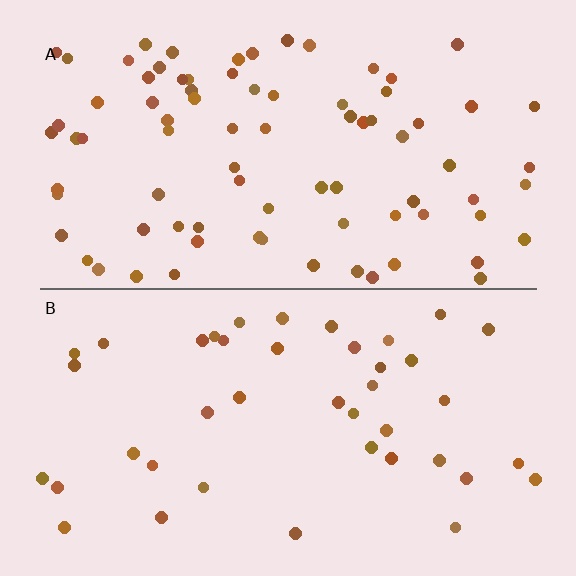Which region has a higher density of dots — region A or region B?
A (the top).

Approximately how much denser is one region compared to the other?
Approximately 2.0× — region A over region B.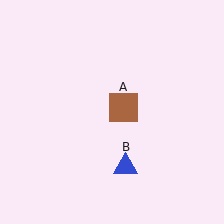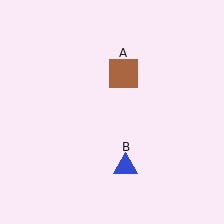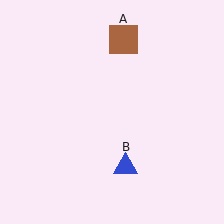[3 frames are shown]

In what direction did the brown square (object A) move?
The brown square (object A) moved up.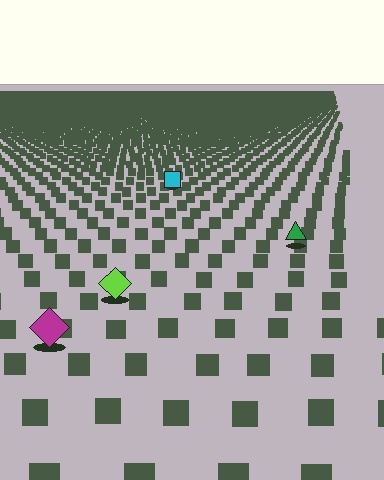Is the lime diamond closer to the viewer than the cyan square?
Yes. The lime diamond is closer — you can tell from the texture gradient: the ground texture is coarser near it.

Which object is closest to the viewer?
The magenta diamond is closest. The texture marks near it are larger and more spread out.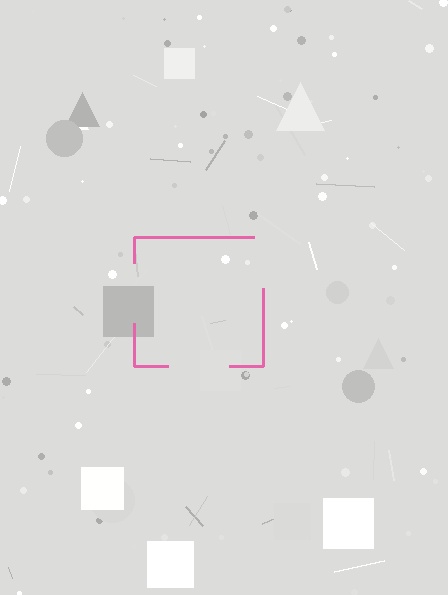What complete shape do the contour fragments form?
The contour fragments form a square.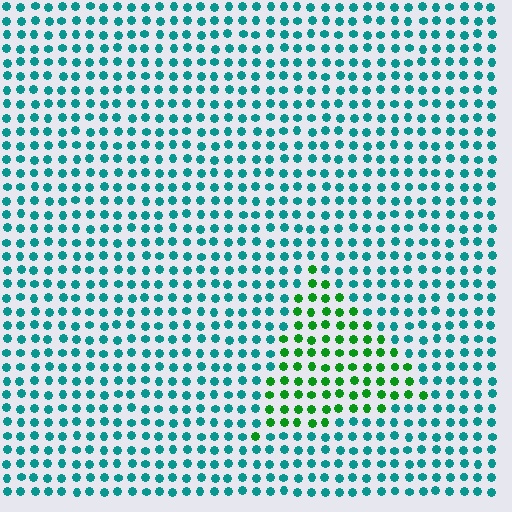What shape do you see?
I see a triangle.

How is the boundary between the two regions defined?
The boundary is defined purely by a slight shift in hue (about 51 degrees). Spacing, size, and orientation are identical on both sides.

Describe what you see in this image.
The image is filled with small teal elements in a uniform arrangement. A triangle-shaped region is visible where the elements are tinted to a slightly different hue, forming a subtle color boundary.